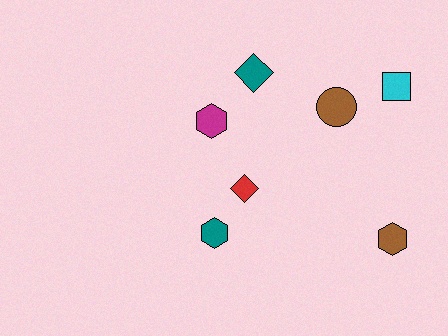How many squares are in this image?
There is 1 square.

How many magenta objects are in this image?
There is 1 magenta object.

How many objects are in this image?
There are 7 objects.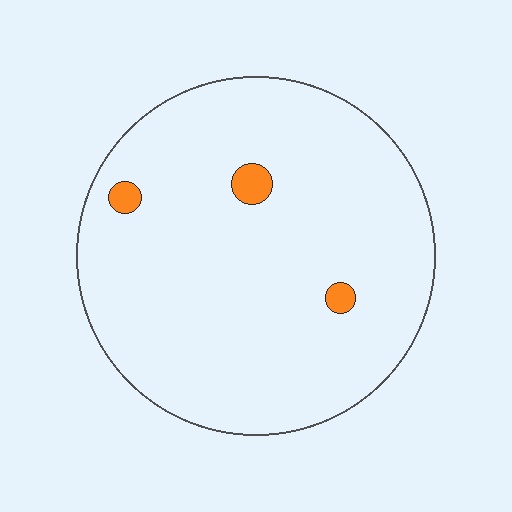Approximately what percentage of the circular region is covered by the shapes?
Approximately 5%.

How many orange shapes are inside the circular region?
3.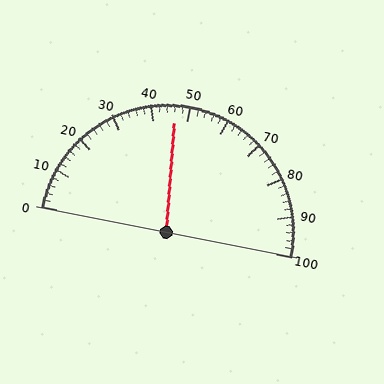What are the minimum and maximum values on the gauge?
The gauge ranges from 0 to 100.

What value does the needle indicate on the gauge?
The needle indicates approximately 46.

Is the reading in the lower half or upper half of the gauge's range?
The reading is in the lower half of the range (0 to 100).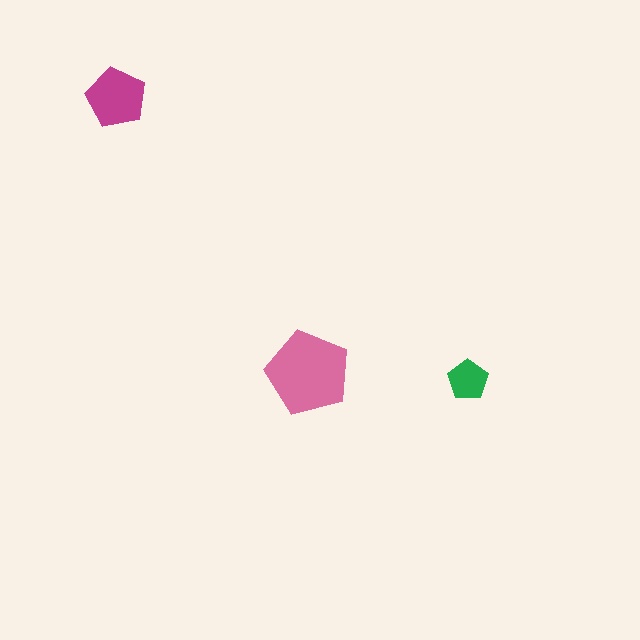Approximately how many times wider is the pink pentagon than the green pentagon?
About 2 times wider.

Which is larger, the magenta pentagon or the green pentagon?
The magenta one.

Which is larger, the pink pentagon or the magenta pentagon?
The pink one.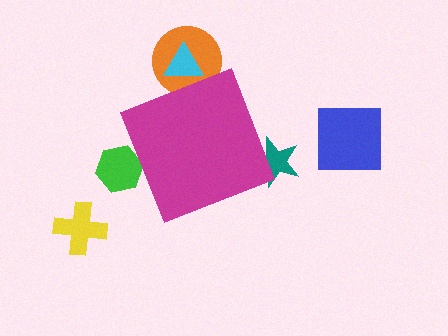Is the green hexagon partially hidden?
Yes, the green hexagon is partially hidden behind the magenta diamond.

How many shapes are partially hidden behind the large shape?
4 shapes are partially hidden.